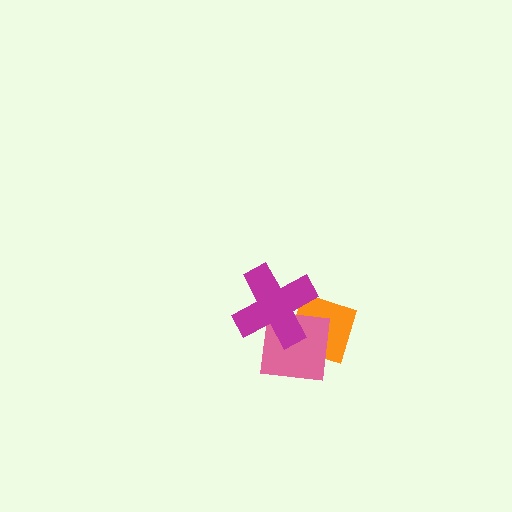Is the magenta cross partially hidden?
No, no other shape covers it.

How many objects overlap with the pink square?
2 objects overlap with the pink square.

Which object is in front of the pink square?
The magenta cross is in front of the pink square.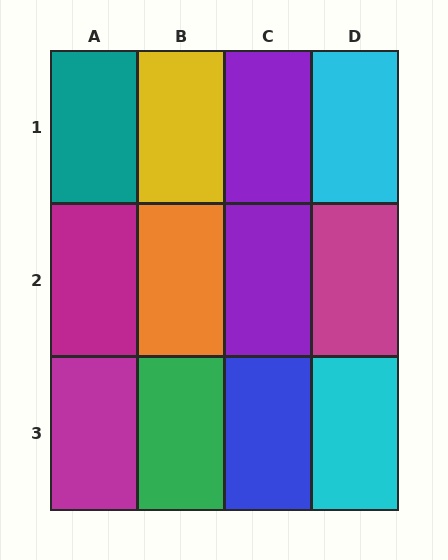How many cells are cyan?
2 cells are cyan.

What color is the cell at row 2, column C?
Purple.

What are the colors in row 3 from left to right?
Magenta, green, blue, cyan.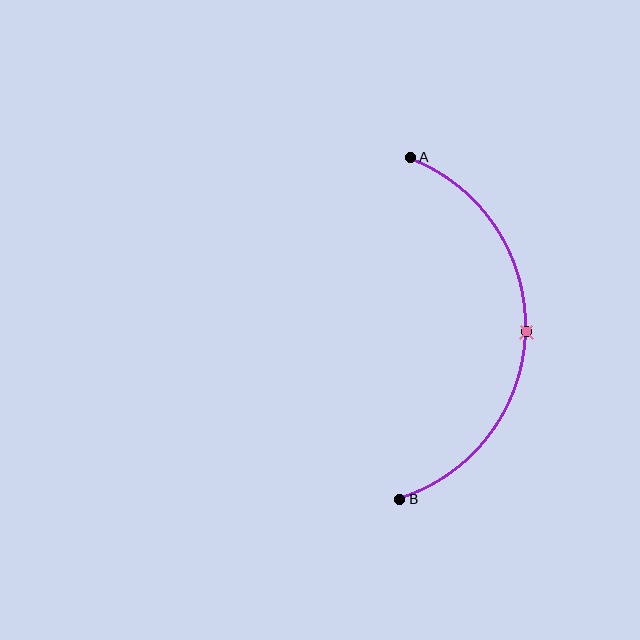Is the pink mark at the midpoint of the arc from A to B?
Yes. The pink mark lies on the arc at equal arc-length from both A and B — it is the arc midpoint.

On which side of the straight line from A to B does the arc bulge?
The arc bulges to the right of the straight line connecting A and B.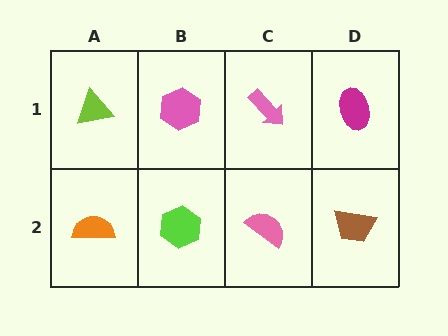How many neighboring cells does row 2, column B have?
3.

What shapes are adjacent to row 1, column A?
An orange semicircle (row 2, column A), a pink hexagon (row 1, column B).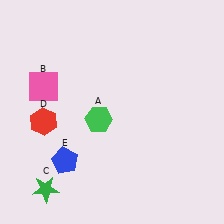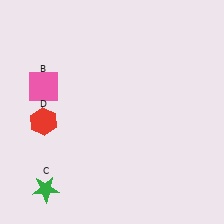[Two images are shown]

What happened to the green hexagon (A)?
The green hexagon (A) was removed in Image 2. It was in the bottom-left area of Image 1.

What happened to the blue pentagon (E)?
The blue pentagon (E) was removed in Image 2. It was in the bottom-left area of Image 1.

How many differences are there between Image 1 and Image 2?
There are 2 differences between the two images.